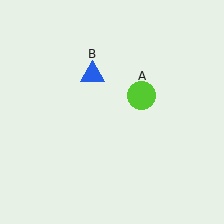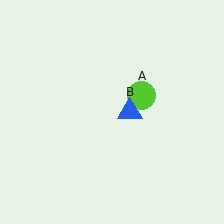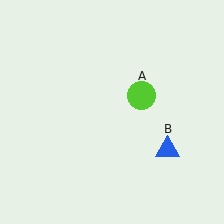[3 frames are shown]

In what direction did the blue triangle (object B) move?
The blue triangle (object B) moved down and to the right.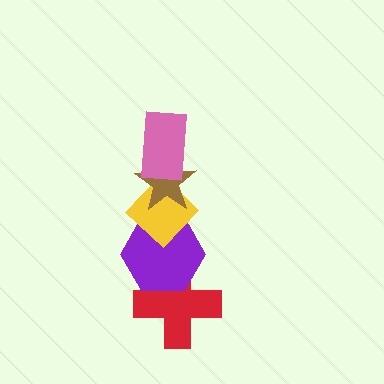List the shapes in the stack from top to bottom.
From top to bottom: the pink rectangle, the brown star, the yellow diamond, the purple hexagon, the red cross.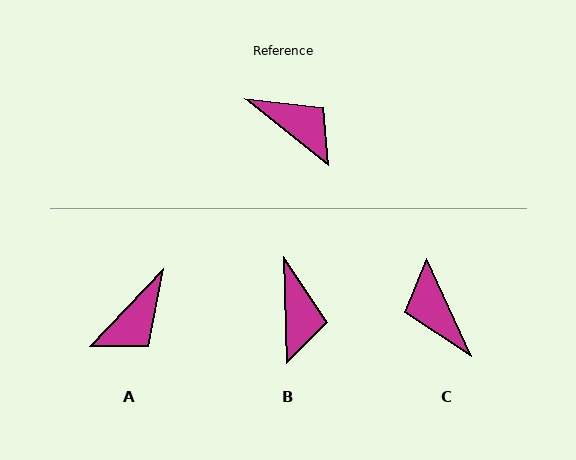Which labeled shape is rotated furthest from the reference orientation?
C, about 154 degrees away.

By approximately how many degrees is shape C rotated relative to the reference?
Approximately 154 degrees counter-clockwise.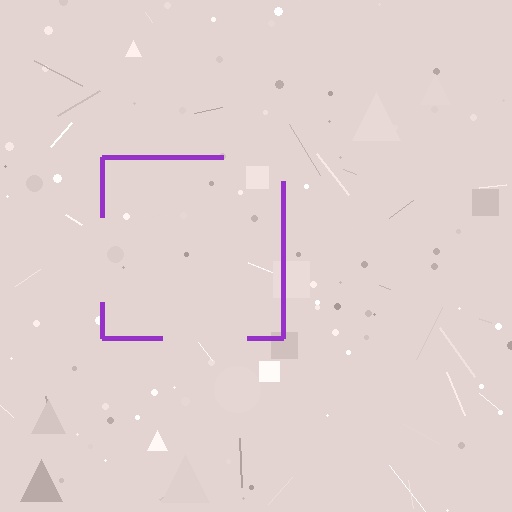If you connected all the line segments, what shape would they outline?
They would outline a square.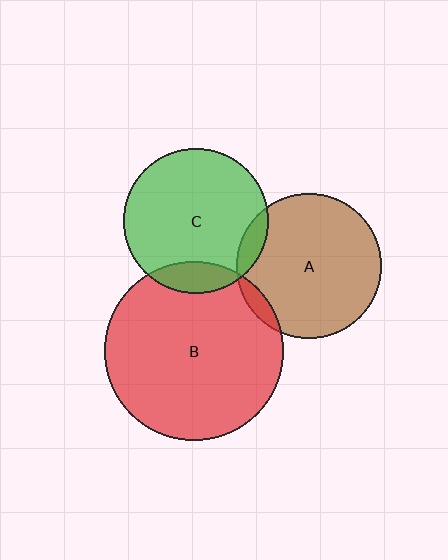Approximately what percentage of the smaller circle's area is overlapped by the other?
Approximately 10%.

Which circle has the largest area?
Circle B (red).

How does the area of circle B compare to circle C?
Approximately 1.5 times.